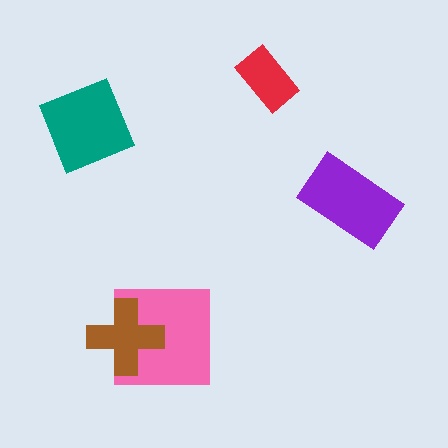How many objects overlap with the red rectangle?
0 objects overlap with the red rectangle.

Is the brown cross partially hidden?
No, no other shape covers it.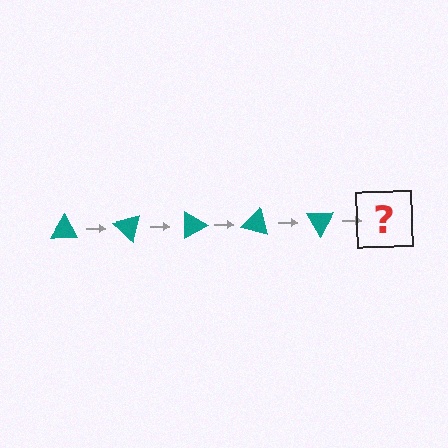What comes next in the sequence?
The next element should be a teal triangle rotated 225 degrees.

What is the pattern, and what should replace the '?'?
The pattern is that the triangle rotates 45 degrees each step. The '?' should be a teal triangle rotated 225 degrees.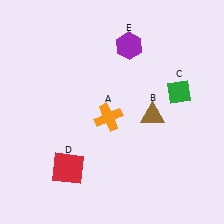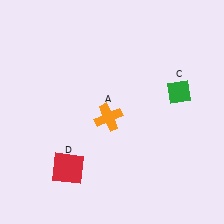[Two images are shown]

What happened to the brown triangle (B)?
The brown triangle (B) was removed in Image 2. It was in the bottom-right area of Image 1.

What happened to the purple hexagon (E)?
The purple hexagon (E) was removed in Image 2. It was in the top-right area of Image 1.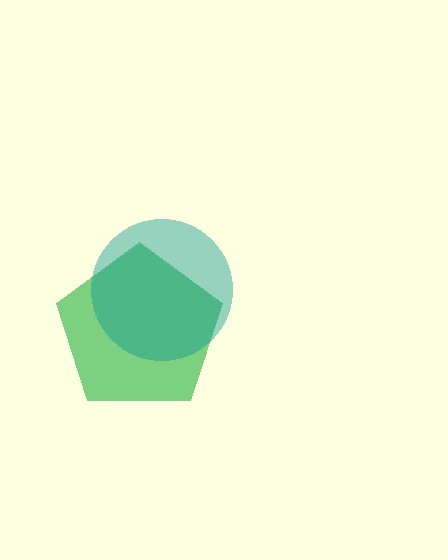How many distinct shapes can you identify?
There are 2 distinct shapes: a green pentagon, a teal circle.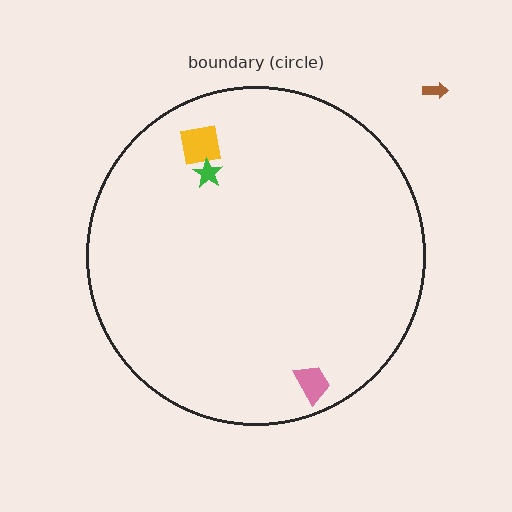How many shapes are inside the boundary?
3 inside, 1 outside.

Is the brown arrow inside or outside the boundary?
Outside.